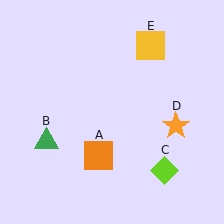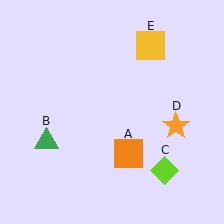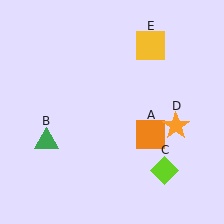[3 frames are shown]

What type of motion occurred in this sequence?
The orange square (object A) rotated counterclockwise around the center of the scene.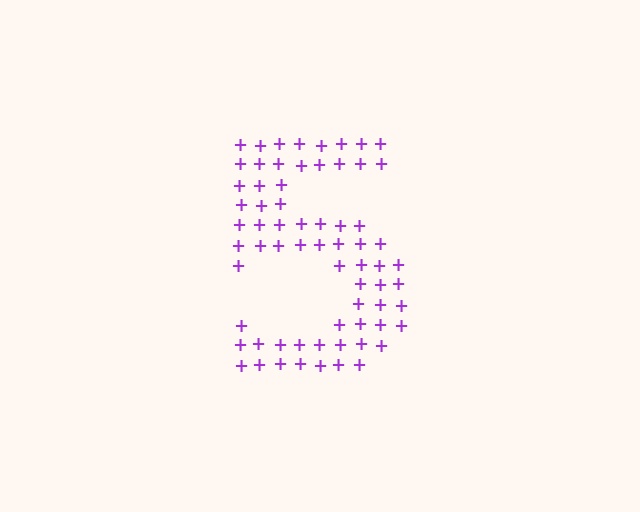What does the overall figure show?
The overall figure shows the digit 5.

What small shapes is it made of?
It is made of small plus signs.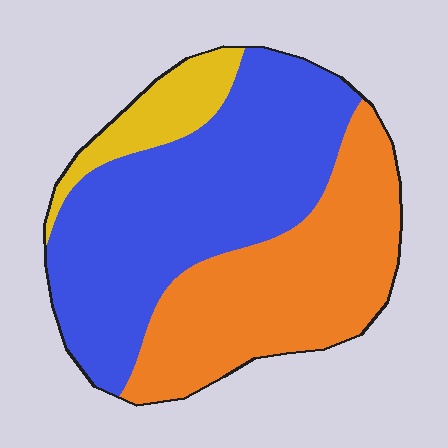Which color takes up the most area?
Blue, at roughly 50%.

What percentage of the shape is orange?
Orange takes up about three eighths (3/8) of the shape.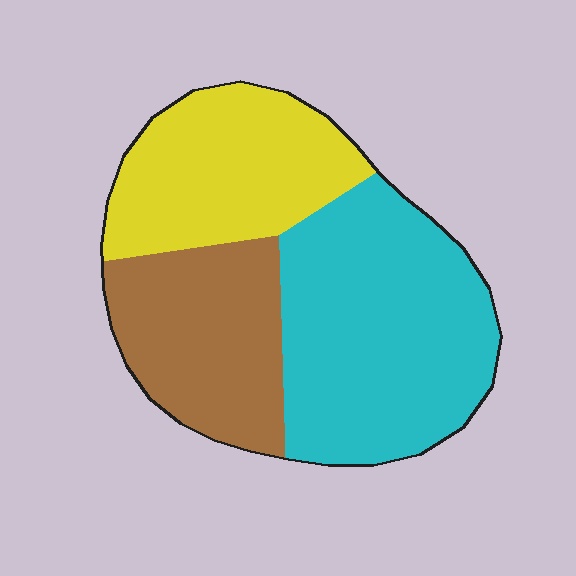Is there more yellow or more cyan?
Cyan.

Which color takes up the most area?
Cyan, at roughly 45%.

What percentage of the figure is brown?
Brown covers around 25% of the figure.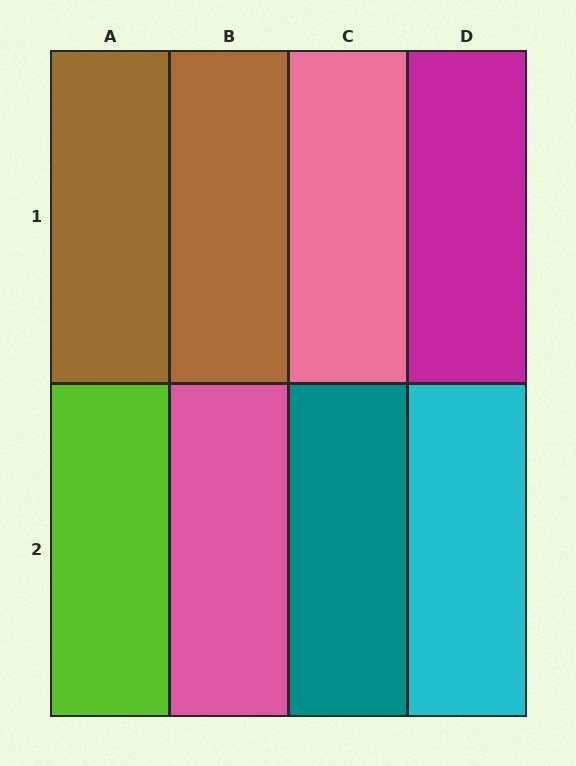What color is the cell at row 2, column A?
Lime.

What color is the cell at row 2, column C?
Teal.